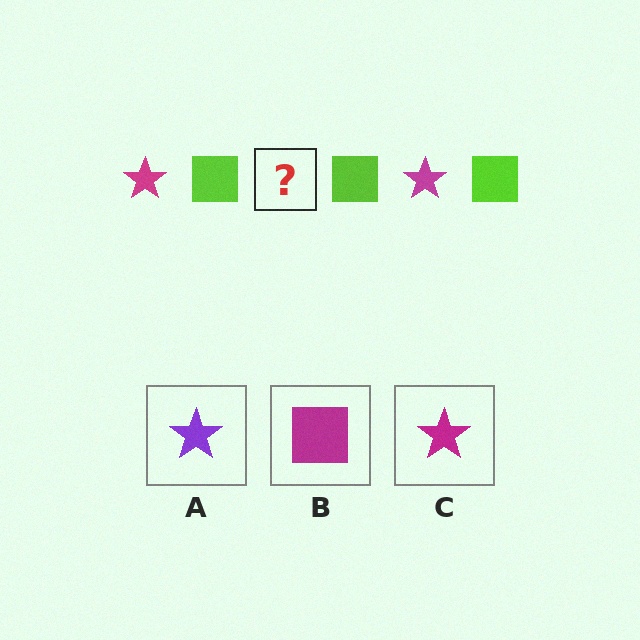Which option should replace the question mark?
Option C.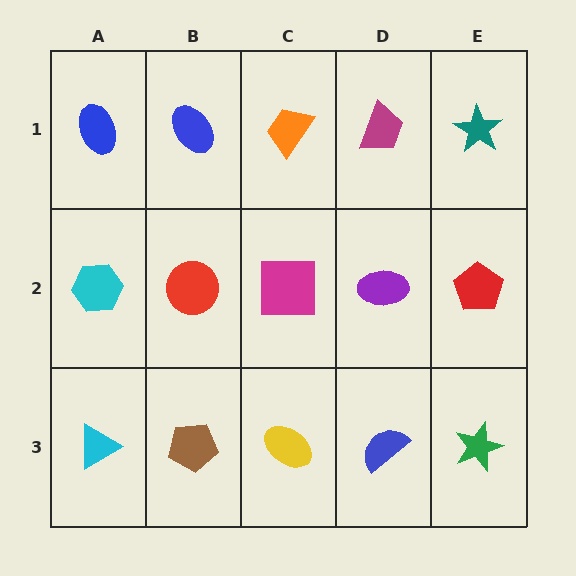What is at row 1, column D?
A magenta trapezoid.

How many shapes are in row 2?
5 shapes.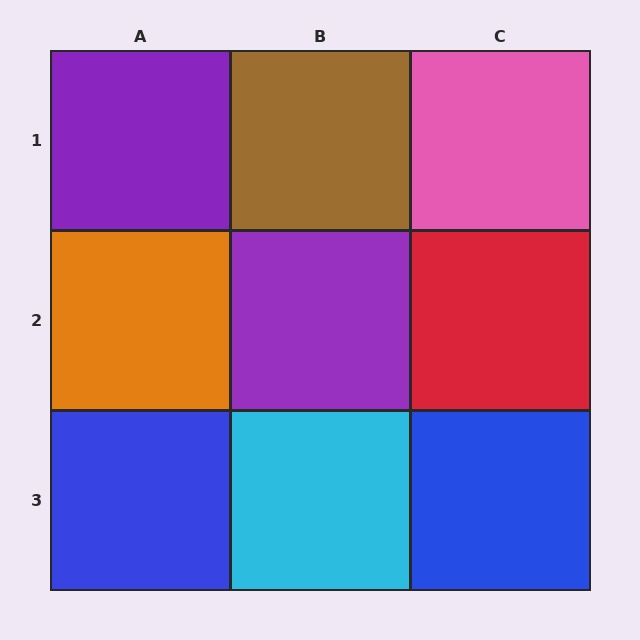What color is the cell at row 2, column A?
Orange.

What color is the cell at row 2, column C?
Red.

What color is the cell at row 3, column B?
Cyan.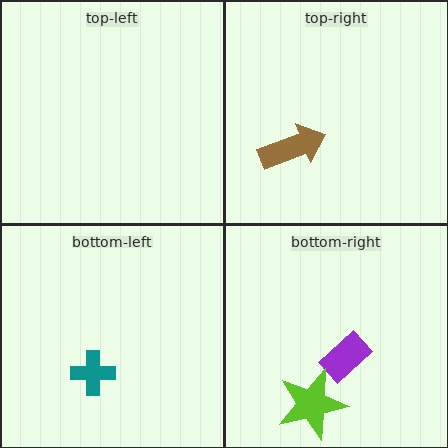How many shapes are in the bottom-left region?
1.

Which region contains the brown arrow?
The top-right region.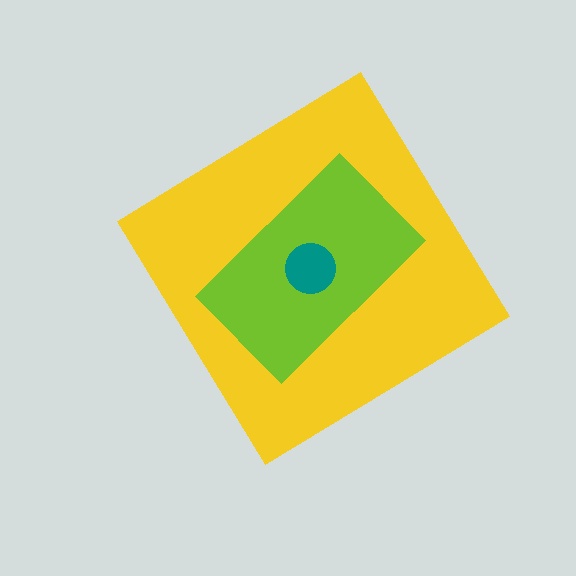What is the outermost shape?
The yellow diamond.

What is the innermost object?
The teal circle.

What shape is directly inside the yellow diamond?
The lime rectangle.